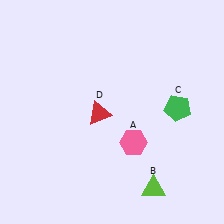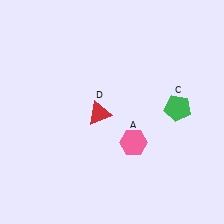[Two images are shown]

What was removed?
The lime triangle (B) was removed in Image 2.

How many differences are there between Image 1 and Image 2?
There is 1 difference between the two images.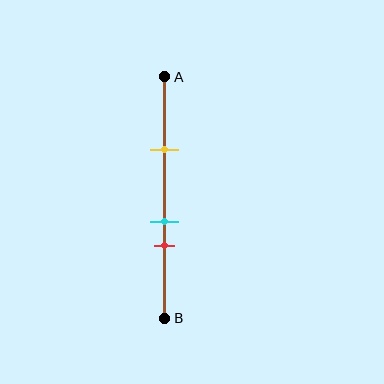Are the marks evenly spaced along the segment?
No, the marks are not evenly spaced.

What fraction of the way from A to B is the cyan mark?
The cyan mark is approximately 60% (0.6) of the way from A to B.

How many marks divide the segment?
There are 3 marks dividing the segment.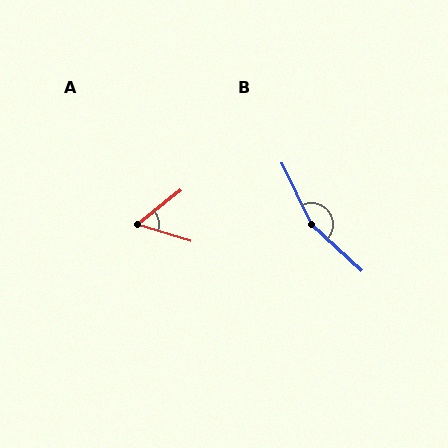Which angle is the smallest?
A, at approximately 56 degrees.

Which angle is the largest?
B, at approximately 158 degrees.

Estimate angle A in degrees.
Approximately 56 degrees.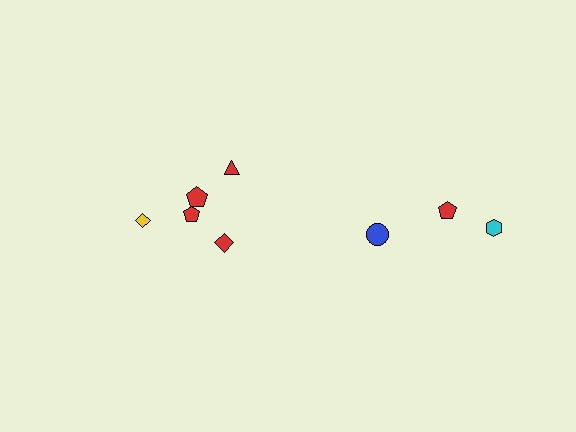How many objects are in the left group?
There are 5 objects.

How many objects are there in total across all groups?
There are 8 objects.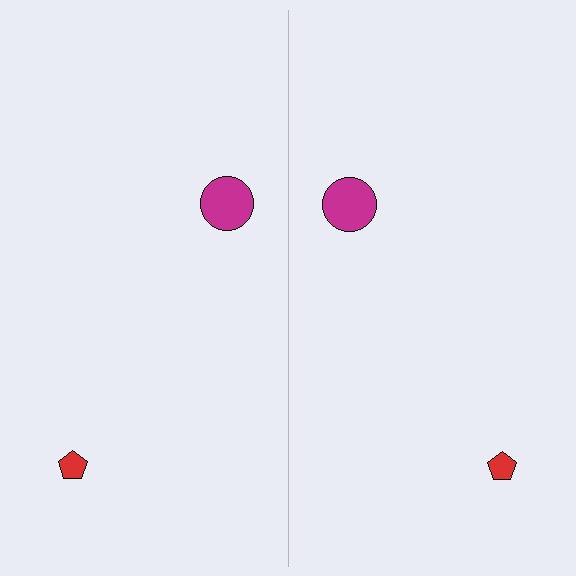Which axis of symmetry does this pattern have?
The pattern has a vertical axis of symmetry running through the center of the image.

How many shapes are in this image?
There are 4 shapes in this image.